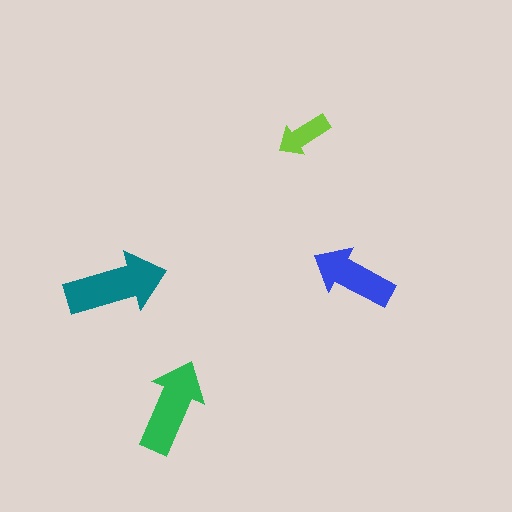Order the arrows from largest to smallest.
the teal one, the green one, the blue one, the lime one.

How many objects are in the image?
There are 4 objects in the image.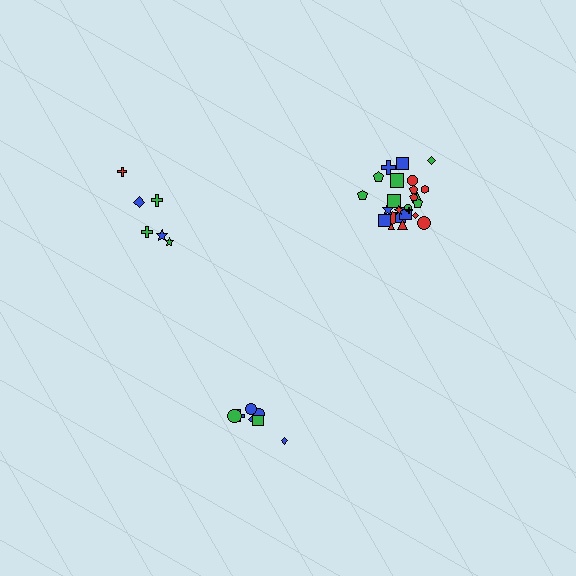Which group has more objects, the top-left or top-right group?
The top-right group.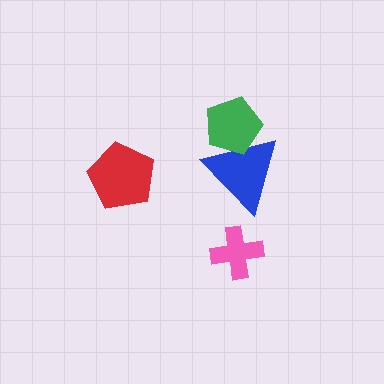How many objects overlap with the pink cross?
0 objects overlap with the pink cross.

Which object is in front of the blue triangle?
The green pentagon is in front of the blue triangle.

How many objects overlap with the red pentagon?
0 objects overlap with the red pentagon.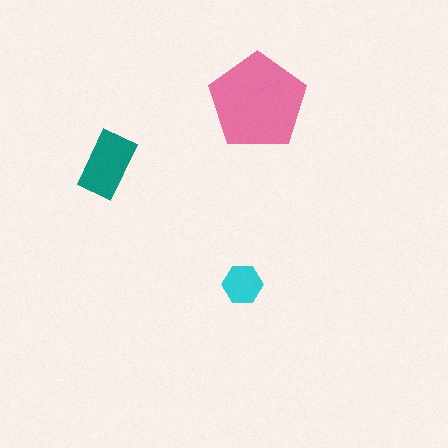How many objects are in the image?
There are 3 objects in the image.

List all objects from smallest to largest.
The cyan hexagon, the teal rectangle, the pink pentagon.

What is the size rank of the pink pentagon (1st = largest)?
1st.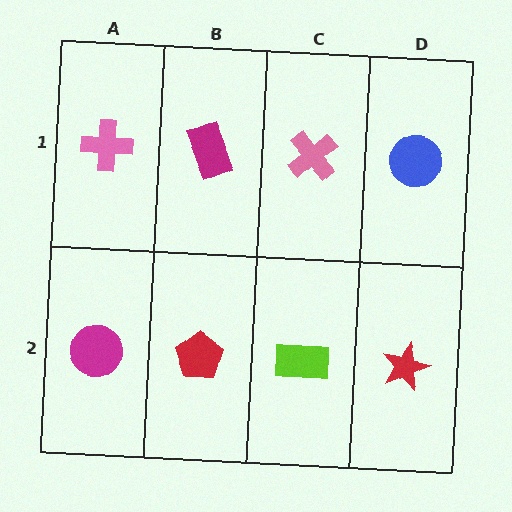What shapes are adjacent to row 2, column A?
A pink cross (row 1, column A), a red pentagon (row 2, column B).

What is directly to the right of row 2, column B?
A lime rectangle.